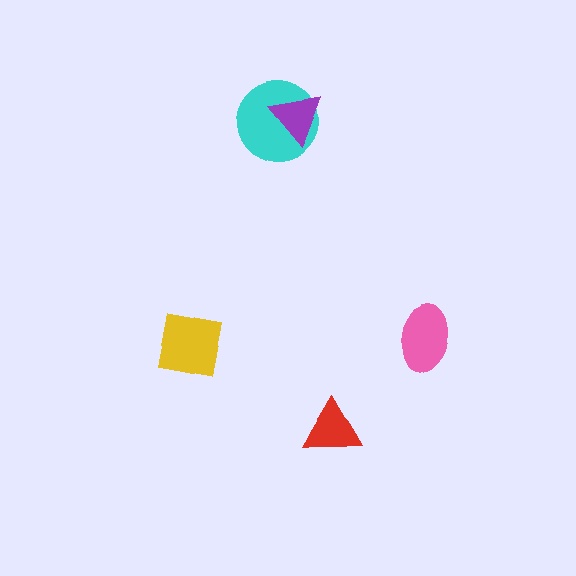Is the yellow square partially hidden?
No, no other shape covers it.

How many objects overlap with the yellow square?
0 objects overlap with the yellow square.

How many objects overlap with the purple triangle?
1 object overlaps with the purple triangle.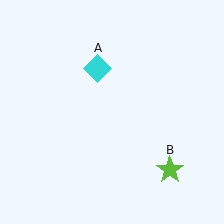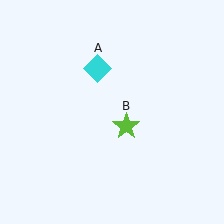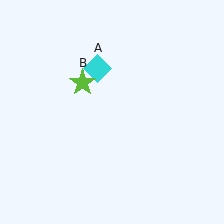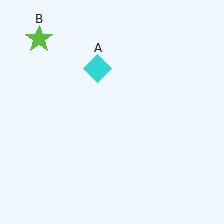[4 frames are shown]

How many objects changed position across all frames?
1 object changed position: lime star (object B).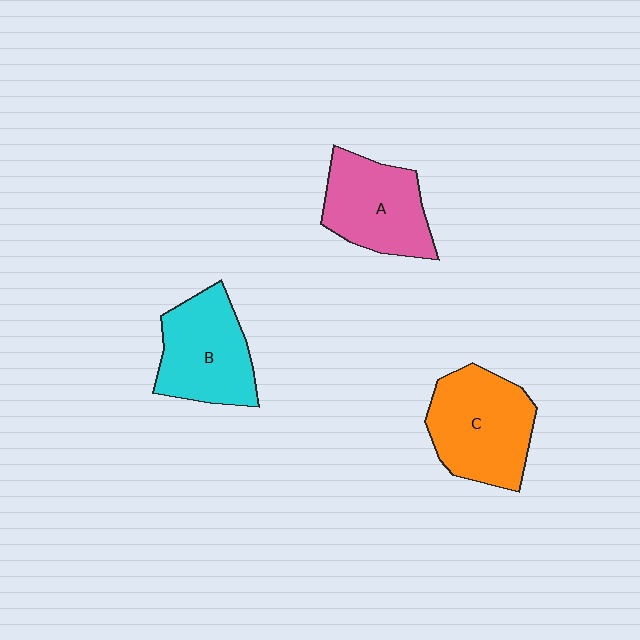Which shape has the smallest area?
Shape A (pink).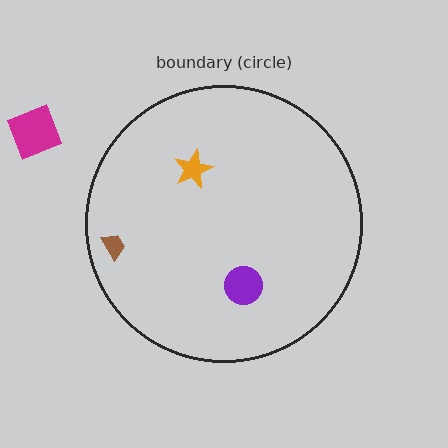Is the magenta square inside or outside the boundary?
Outside.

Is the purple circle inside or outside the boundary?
Inside.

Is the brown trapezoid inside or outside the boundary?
Inside.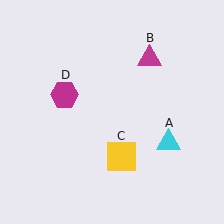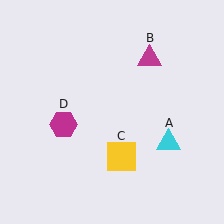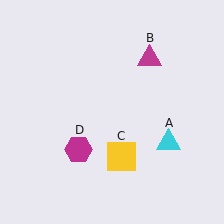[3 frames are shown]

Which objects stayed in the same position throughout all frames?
Cyan triangle (object A) and magenta triangle (object B) and yellow square (object C) remained stationary.